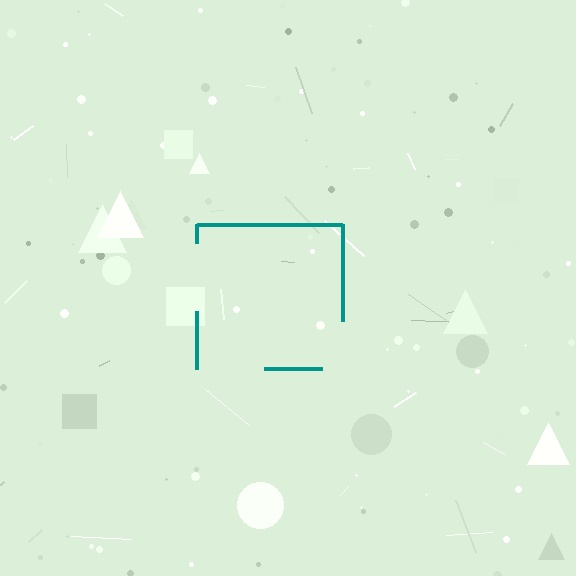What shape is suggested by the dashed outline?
The dashed outline suggests a square.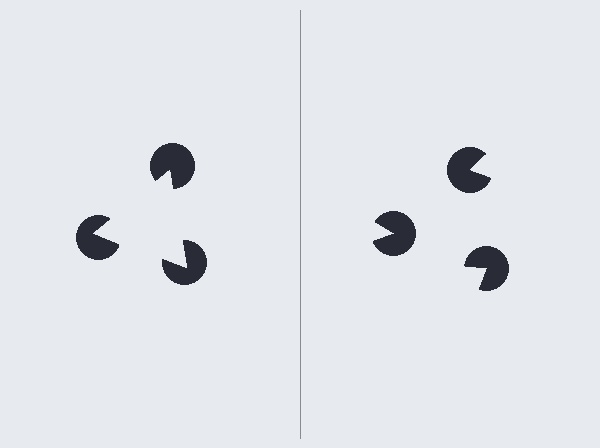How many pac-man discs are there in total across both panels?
6 — 3 on each side.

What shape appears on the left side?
An illusory triangle.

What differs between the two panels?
The pac-man discs are positioned identically on both sides; only the wedge orientations differ. On the left they align to a triangle; on the right they are misaligned.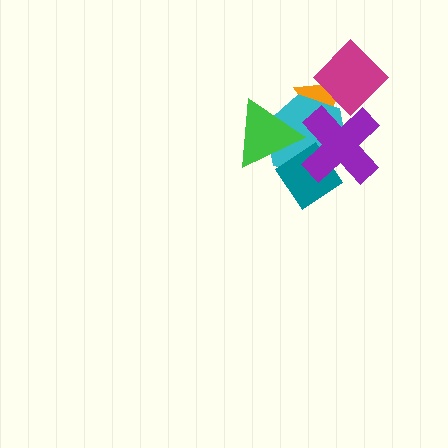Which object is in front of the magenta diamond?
The purple cross is in front of the magenta diamond.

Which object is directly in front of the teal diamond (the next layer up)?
The purple cross is directly in front of the teal diamond.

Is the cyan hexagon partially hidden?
Yes, it is partially covered by another shape.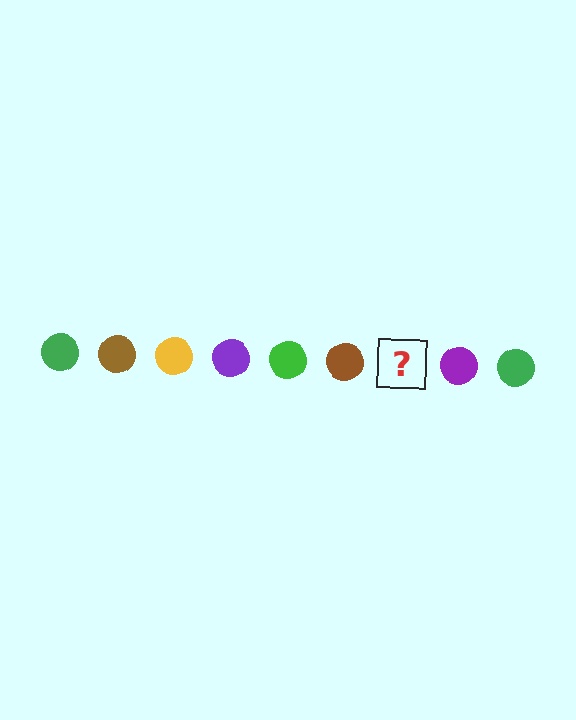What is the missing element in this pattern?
The missing element is a yellow circle.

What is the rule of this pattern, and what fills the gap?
The rule is that the pattern cycles through green, brown, yellow, purple circles. The gap should be filled with a yellow circle.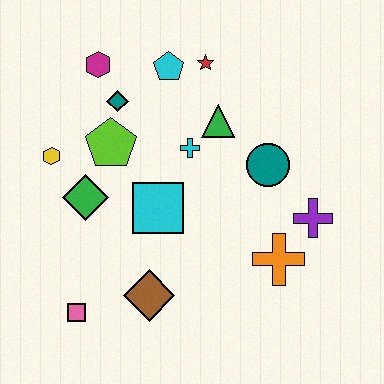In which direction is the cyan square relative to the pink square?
The cyan square is above the pink square.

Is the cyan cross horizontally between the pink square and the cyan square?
No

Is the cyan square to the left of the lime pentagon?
No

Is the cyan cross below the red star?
Yes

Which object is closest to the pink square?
The brown diamond is closest to the pink square.